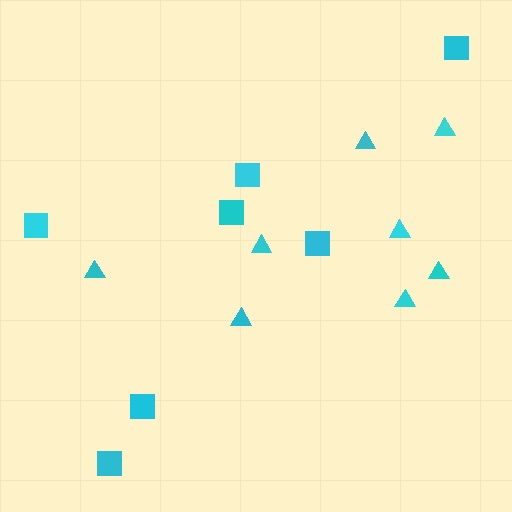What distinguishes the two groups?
There are 2 groups: one group of squares (7) and one group of triangles (8).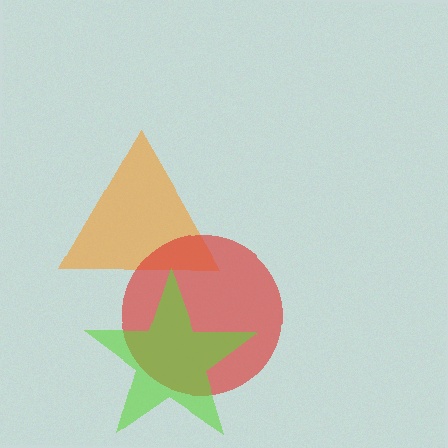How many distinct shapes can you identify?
There are 3 distinct shapes: an orange triangle, a red circle, a lime star.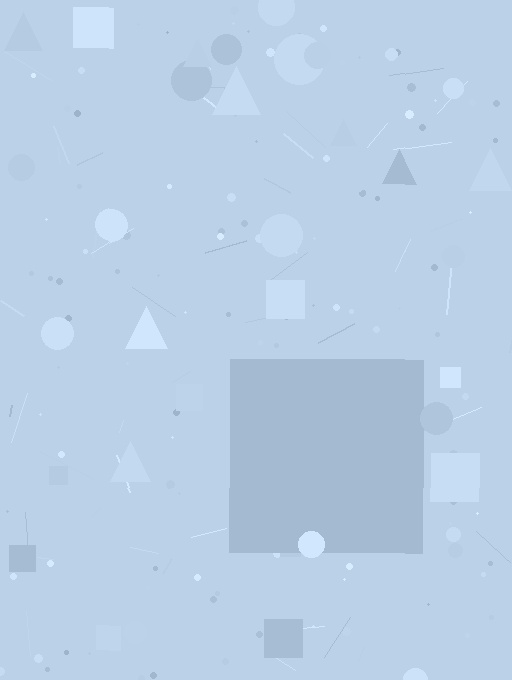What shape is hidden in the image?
A square is hidden in the image.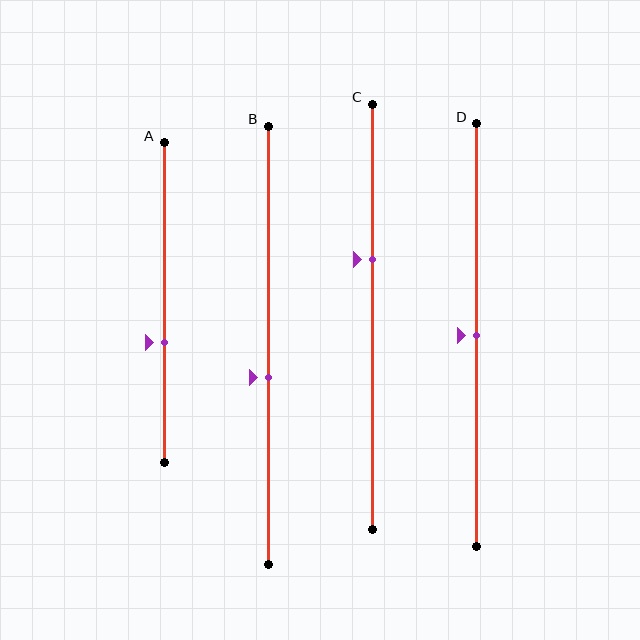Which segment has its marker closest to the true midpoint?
Segment D has its marker closest to the true midpoint.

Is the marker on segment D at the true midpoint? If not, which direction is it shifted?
Yes, the marker on segment D is at the true midpoint.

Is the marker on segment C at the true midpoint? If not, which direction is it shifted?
No, the marker on segment C is shifted upward by about 14% of the segment length.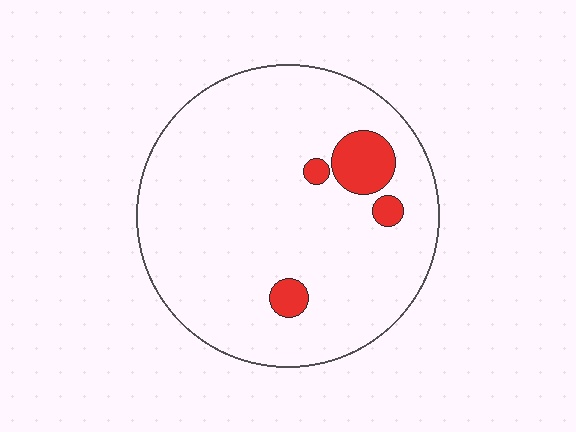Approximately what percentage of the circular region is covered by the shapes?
Approximately 10%.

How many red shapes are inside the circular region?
4.